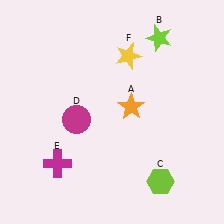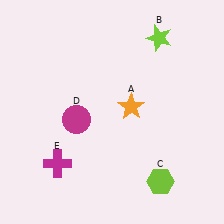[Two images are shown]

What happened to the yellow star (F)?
The yellow star (F) was removed in Image 2. It was in the top-right area of Image 1.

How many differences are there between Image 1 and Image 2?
There is 1 difference between the two images.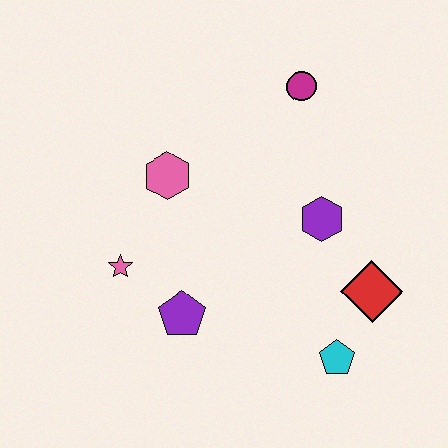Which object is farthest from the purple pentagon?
The magenta circle is farthest from the purple pentagon.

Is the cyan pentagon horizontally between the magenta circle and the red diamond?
Yes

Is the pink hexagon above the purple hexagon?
Yes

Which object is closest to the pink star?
The purple pentagon is closest to the pink star.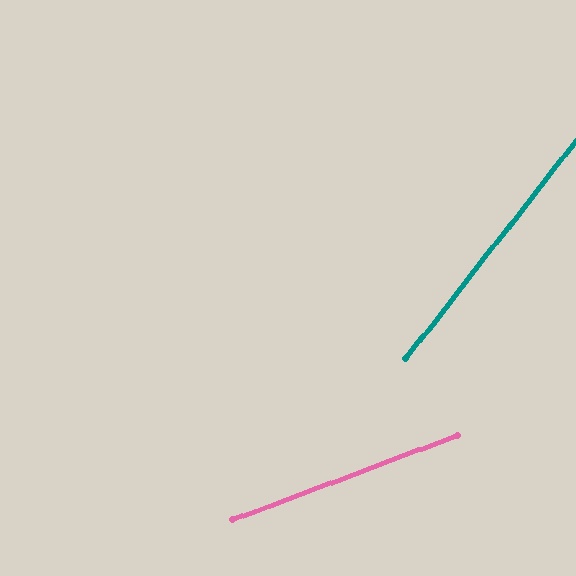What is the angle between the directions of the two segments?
Approximately 32 degrees.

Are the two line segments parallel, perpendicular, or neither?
Neither parallel nor perpendicular — they differ by about 32°.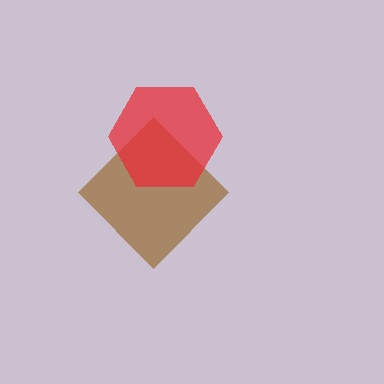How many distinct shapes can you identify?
There are 2 distinct shapes: a brown diamond, a red hexagon.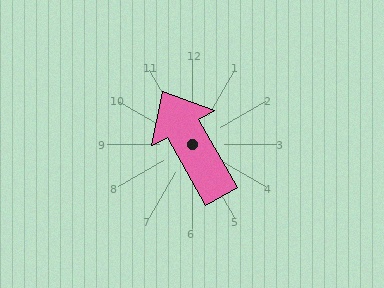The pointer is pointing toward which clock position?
Roughly 11 o'clock.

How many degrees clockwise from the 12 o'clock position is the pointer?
Approximately 331 degrees.